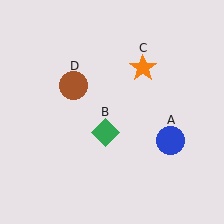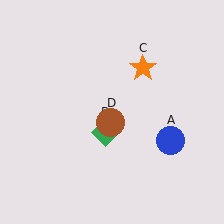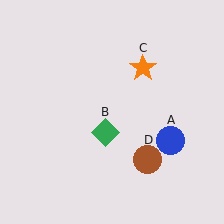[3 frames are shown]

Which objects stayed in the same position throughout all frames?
Blue circle (object A) and green diamond (object B) and orange star (object C) remained stationary.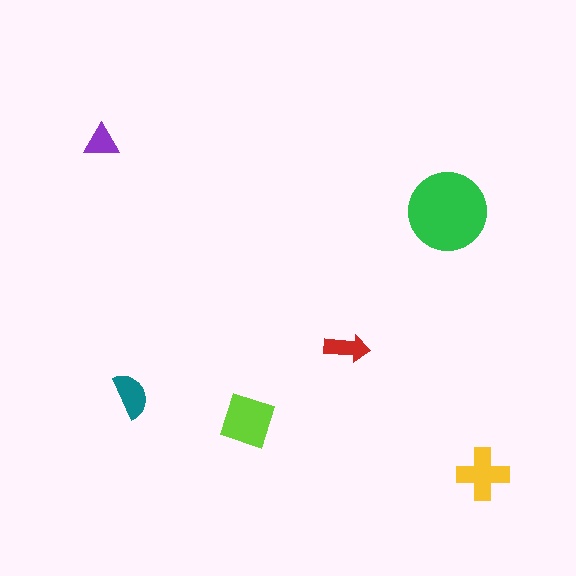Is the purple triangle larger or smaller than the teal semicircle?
Smaller.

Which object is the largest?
The green circle.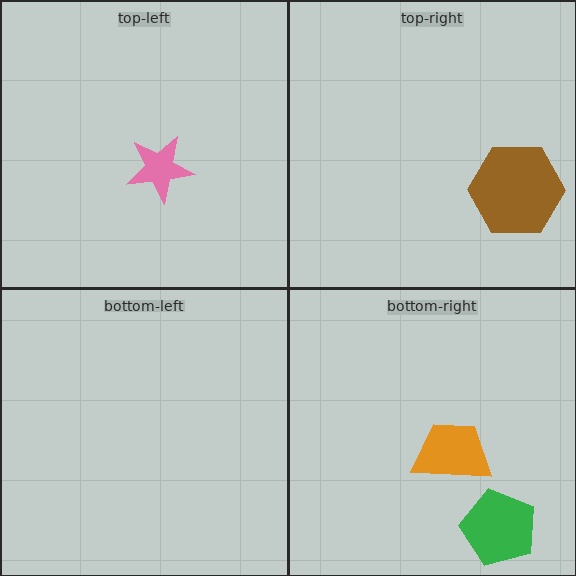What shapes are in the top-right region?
The brown hexagon.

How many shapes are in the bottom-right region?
2.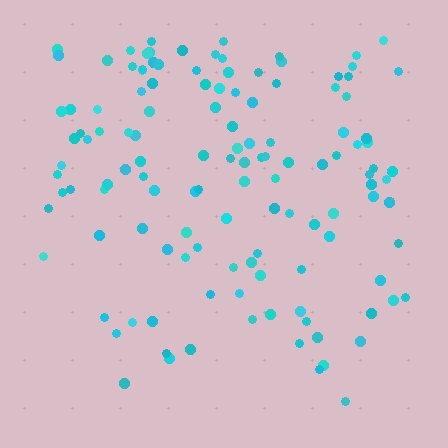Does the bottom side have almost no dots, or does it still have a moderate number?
Still a moderate number, just noticeably fewer than the top.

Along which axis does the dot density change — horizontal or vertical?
Vertical.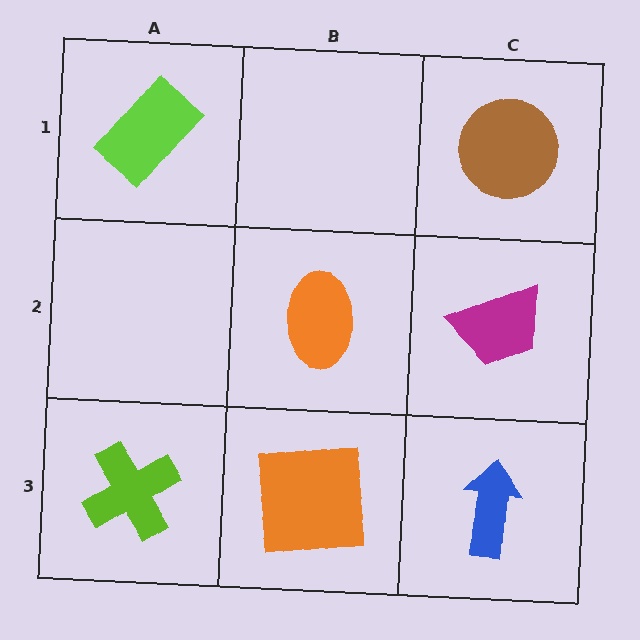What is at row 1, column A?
A lime rectangle.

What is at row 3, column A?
A lime cross.